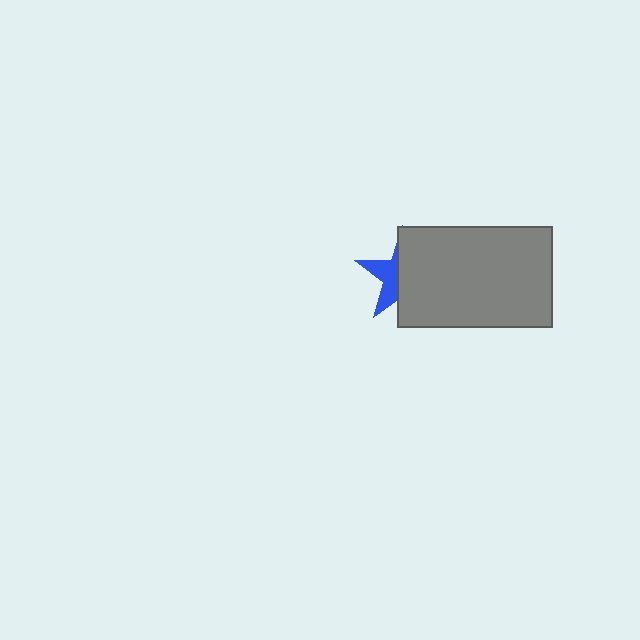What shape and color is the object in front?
The object in front is a gray rectangle.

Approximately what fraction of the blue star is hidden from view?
Roughly 61% of the blue star is hidden behind the gray rectangle.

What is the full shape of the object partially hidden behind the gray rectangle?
The partially hidden object is a blue star.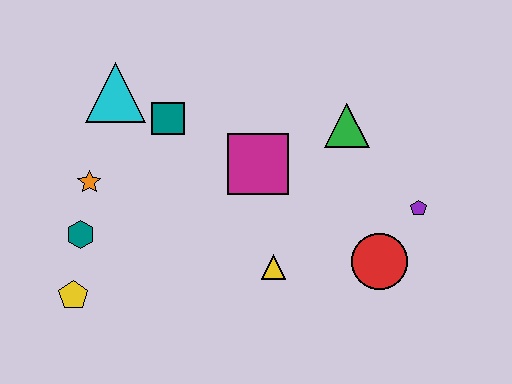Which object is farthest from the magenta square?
The yellow pentagon is farthest from the magenta square.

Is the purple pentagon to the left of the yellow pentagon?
No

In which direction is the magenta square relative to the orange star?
The magenta square is to the right of the orange star.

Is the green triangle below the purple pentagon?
No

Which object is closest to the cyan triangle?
The teal square is closest to the cyan triangle.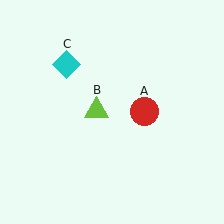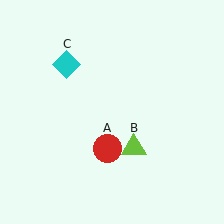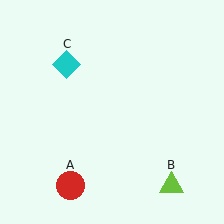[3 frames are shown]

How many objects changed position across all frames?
2 objects changed position: red circle (object A), lime triangle (object B).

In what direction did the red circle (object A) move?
The red circle (object A) moved down and to the left.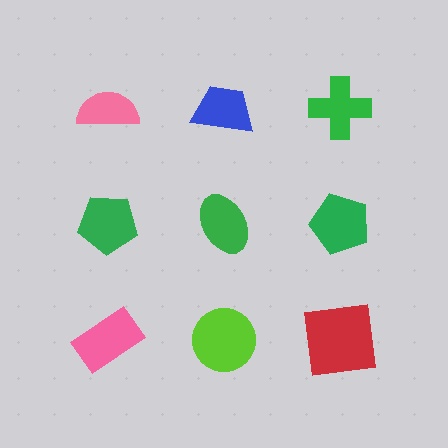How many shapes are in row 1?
3 shapes.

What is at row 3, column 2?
A lime circle.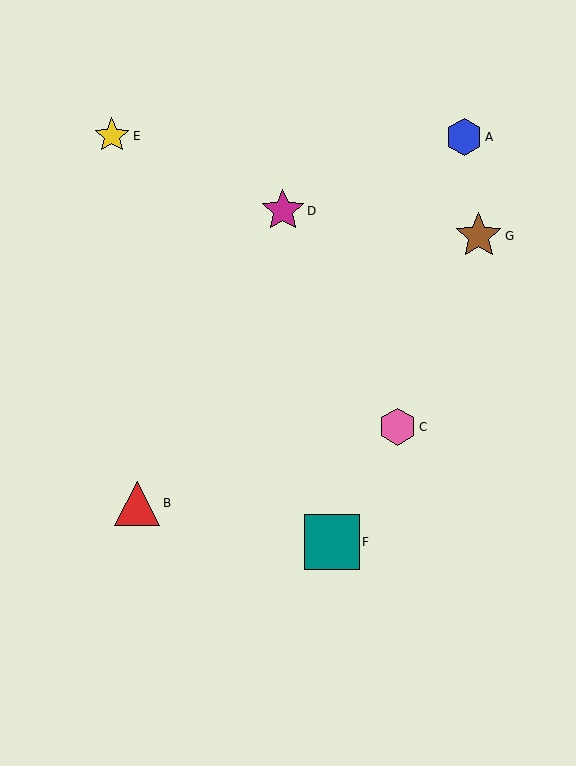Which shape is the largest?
The teal square (labeled F) is the largest.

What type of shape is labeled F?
Shape F is a teal square.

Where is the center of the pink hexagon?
The center of the pink hexagon is at (397, 427).